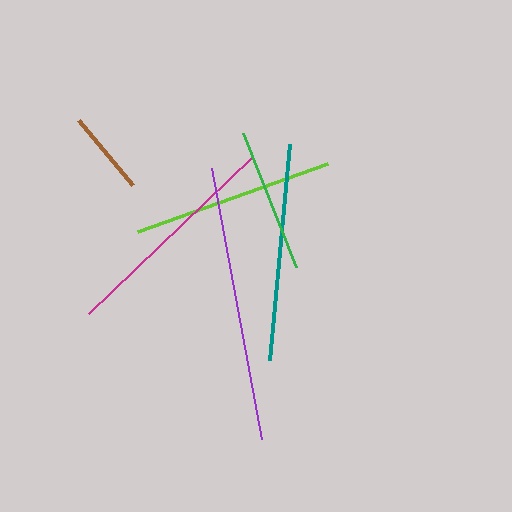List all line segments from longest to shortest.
From longest to shortest: purple, magenta, teal, lime, green, brown.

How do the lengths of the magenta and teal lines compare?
The magenta and teal lines are approximately the same length.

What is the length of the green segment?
The green segment is approximately 145 pixels long.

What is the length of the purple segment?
The purple segment is approximately 275 pixels long.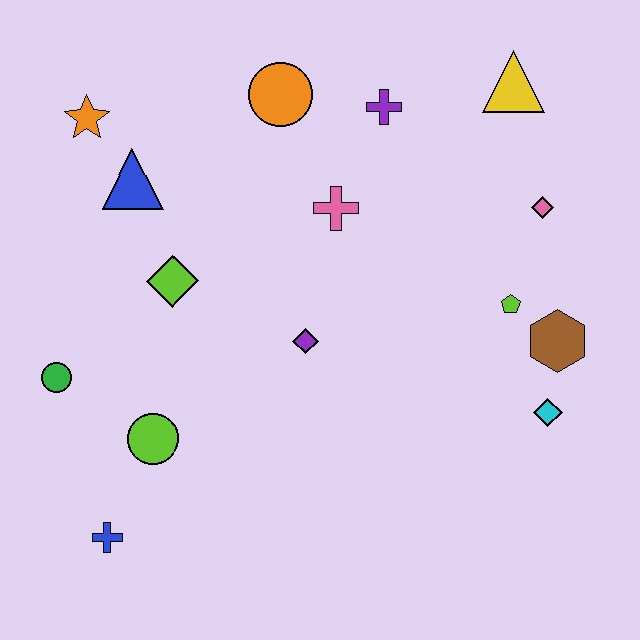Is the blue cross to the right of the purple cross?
No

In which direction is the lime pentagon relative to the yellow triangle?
The lime pentagon is below the yellow triangle.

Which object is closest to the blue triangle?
The orange star is closest to the blue triangle.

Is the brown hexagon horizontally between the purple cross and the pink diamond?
No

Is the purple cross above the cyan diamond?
Yes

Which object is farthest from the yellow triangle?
The blue cross is farthest from the yellow triangle.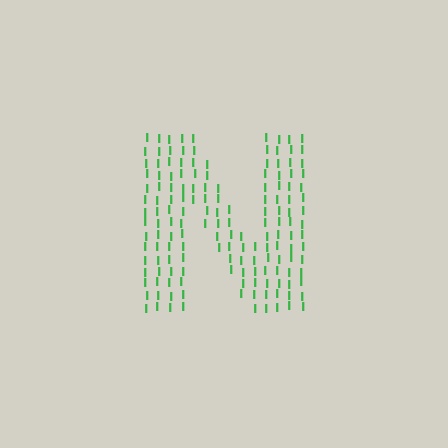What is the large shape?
The large shape is the letter N.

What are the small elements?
The small elements are letter I's.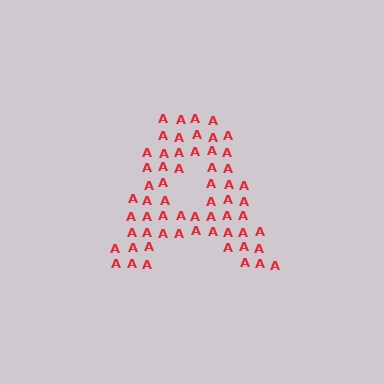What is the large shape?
The large shape is the letter A.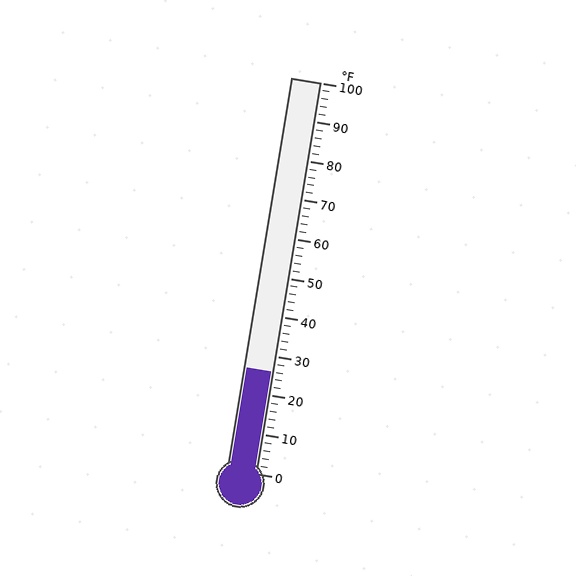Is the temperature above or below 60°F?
The temperature is below 60°F.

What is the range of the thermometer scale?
The thermometer scale ranges from 0°F to 100°F.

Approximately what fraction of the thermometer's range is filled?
The thermometer is filled to approximately 25% of its range.